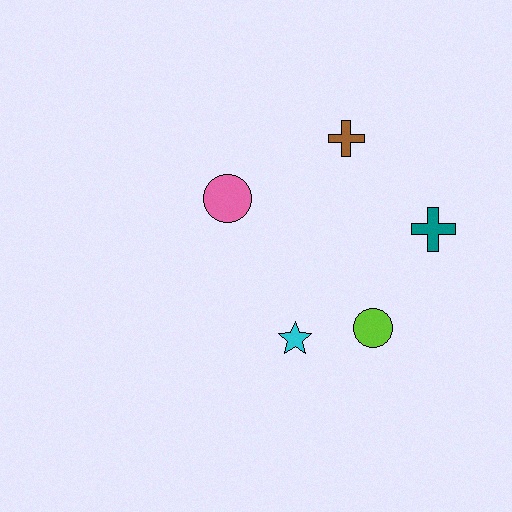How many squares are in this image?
There are no squares.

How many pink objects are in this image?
There is 1 pink object.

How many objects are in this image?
There are 5 objects.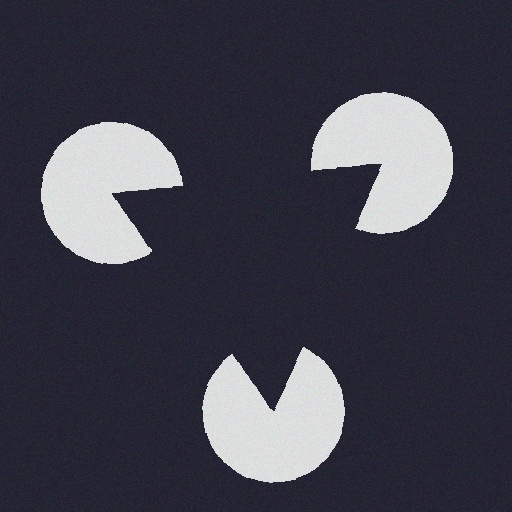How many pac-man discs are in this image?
There are 3 — one at each vertex of the illusory triangle.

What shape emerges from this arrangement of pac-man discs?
An illusory triangle — its edges are inferred from the aligned wedge cuts in the pac-man discs, not physically drawn.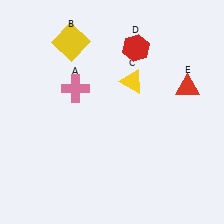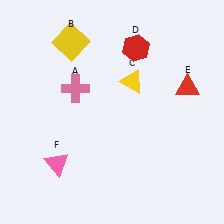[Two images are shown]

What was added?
A pink triangle (F) was added in Image 2.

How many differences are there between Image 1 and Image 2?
There is 1 difference between the two images.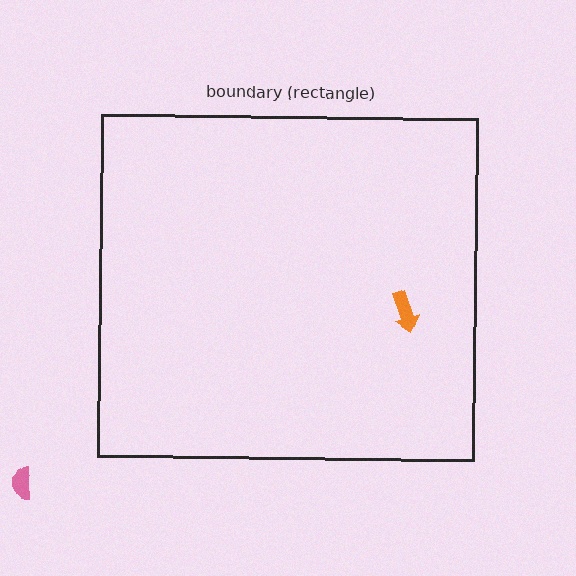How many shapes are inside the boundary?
1 inside, 1 outside.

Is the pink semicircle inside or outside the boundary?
Outside.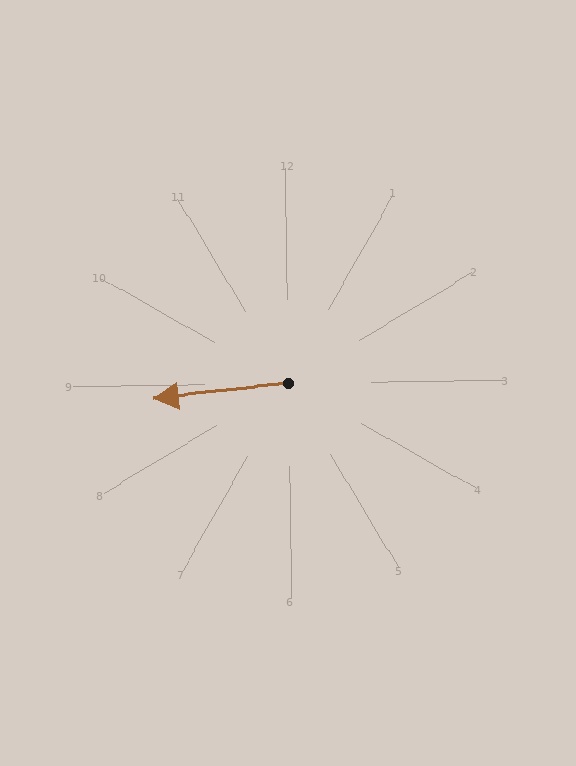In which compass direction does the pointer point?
West.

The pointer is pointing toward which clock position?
Roughly 9 o'clock.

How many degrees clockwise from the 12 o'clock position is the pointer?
Approximately 264 degrees.